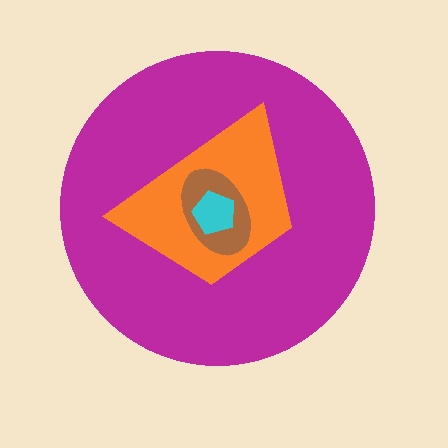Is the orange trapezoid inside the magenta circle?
Yes.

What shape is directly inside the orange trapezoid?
The brown ellipse.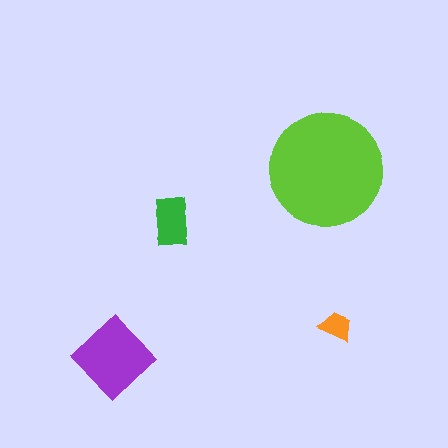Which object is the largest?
The lime circle.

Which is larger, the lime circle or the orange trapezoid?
The lime circle.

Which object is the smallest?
The orange trapezoid.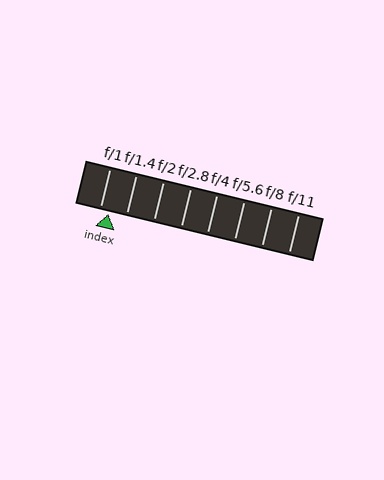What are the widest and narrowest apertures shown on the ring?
The widest aperture shown is f/1 and the narrowest is f/11.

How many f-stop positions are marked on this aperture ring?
There are 8 f-stop positions marked.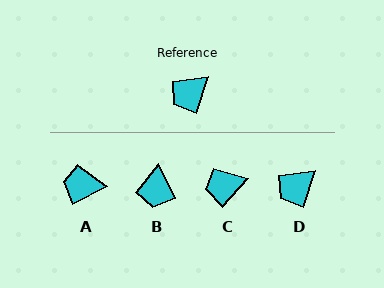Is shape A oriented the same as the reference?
No, it is off by about 45 degrees.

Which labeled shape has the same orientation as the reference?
D.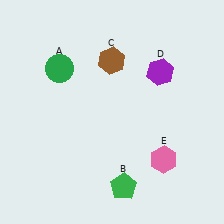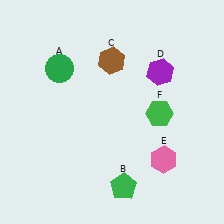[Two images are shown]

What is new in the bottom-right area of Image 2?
A green hexagon (F) was added in the bottom-right area of Image 2.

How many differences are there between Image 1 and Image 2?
There is 1 difference between the two images.